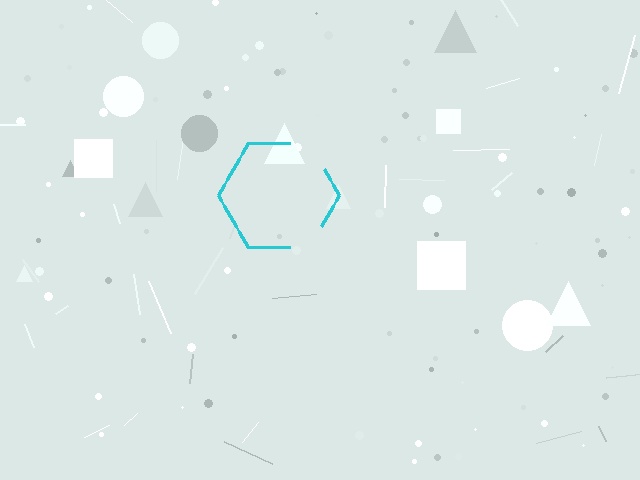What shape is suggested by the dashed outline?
The dashed outline suggests a hexagon.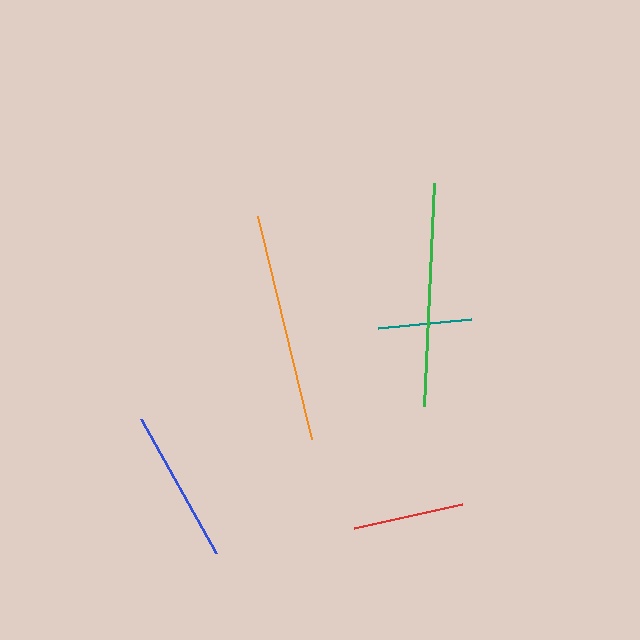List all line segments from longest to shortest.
From longest to shortest: orange, green, blue, red, teal.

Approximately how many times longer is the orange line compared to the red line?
The orange line is approximately 2.1 times the length of the red line.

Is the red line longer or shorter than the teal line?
The red line is longer than the teal line.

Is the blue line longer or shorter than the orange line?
The orange line is longer than the blue line.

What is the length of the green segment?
The green segment is approximately 224 pixels long.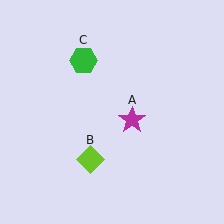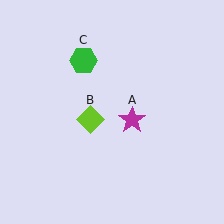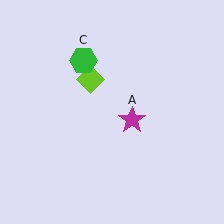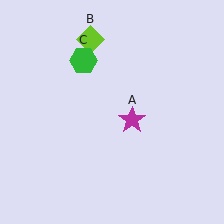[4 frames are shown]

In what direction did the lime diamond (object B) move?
The lime diamond (object B) moved up.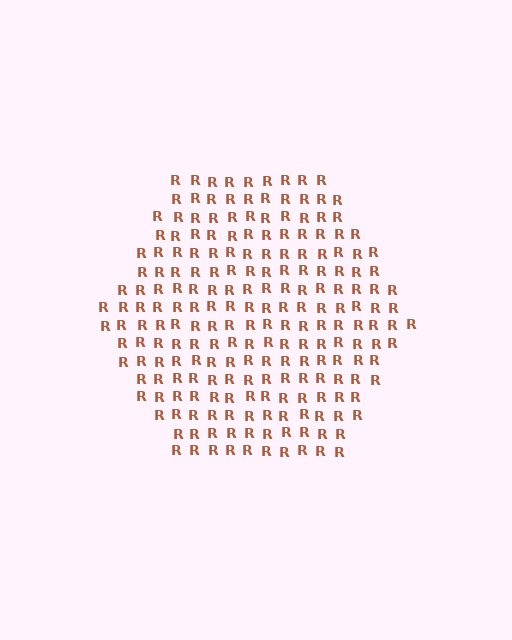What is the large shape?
The large shape is a hexagon.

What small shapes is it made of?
It is made of small letter R's.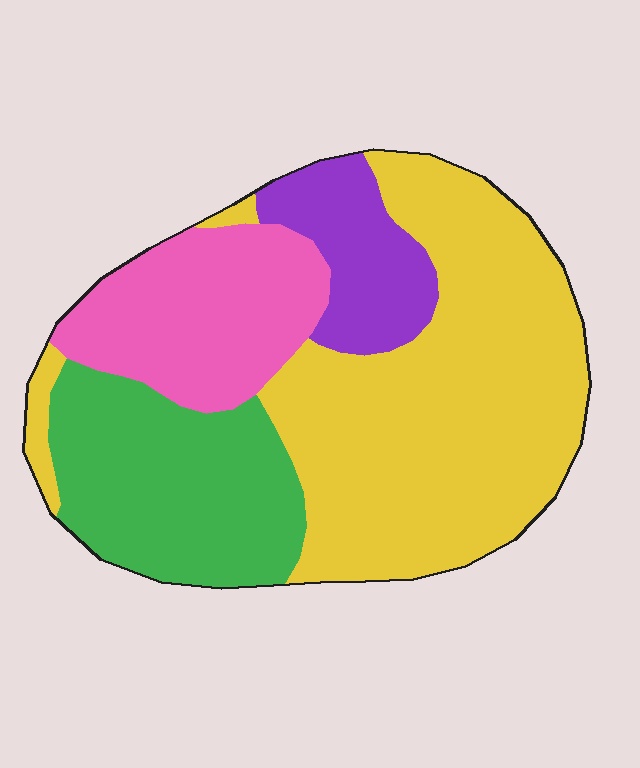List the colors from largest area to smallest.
From largest to smallest: yellow, green, pink, purple.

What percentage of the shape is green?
Green covers 23% of the shape.